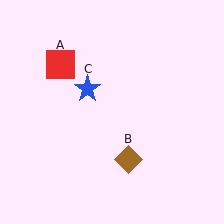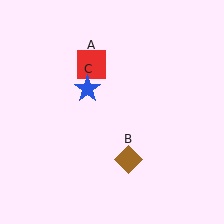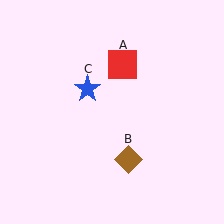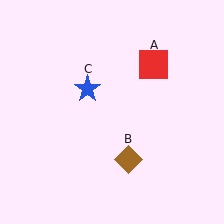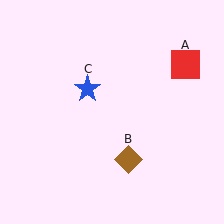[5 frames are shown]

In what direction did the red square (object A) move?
The red square (object A) moved right.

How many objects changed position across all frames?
1 object changed position: red square (object A).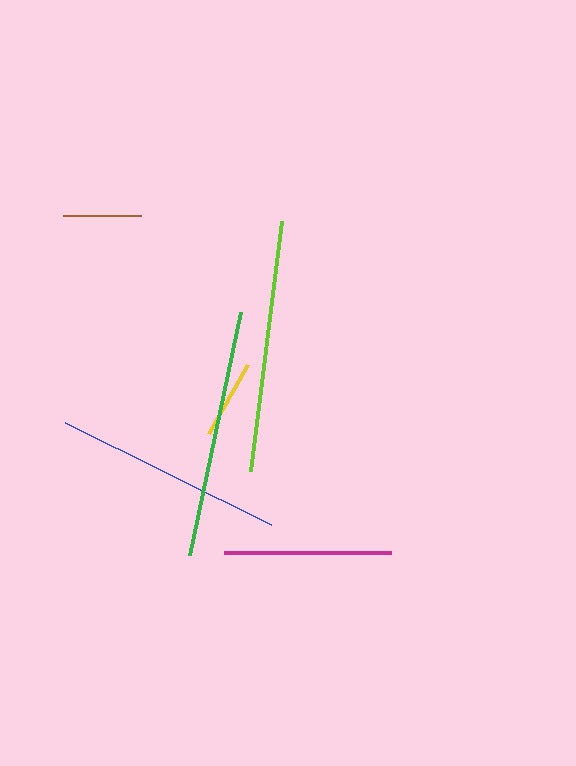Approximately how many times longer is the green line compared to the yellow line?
The green line is approximately 3.1 times the length of the yellow line.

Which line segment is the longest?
The lime line is the longest at approximately 251 pixels.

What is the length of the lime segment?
The lime segment is approximately 251 pixels long.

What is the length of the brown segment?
The brown segment is approximately 78 pixels long.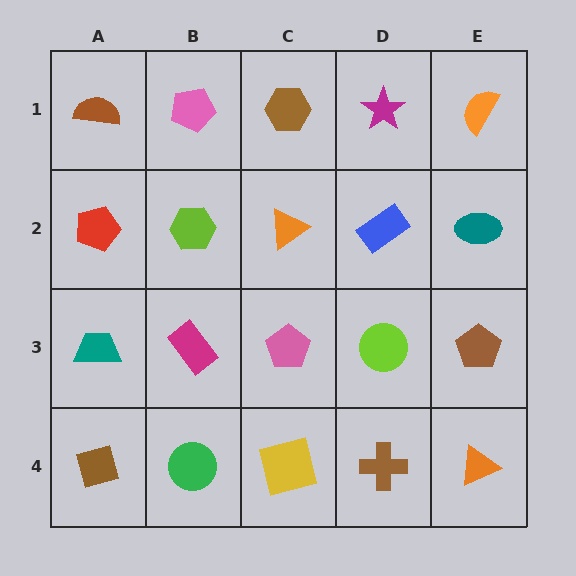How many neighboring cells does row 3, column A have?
3.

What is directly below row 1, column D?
A blue rectangle.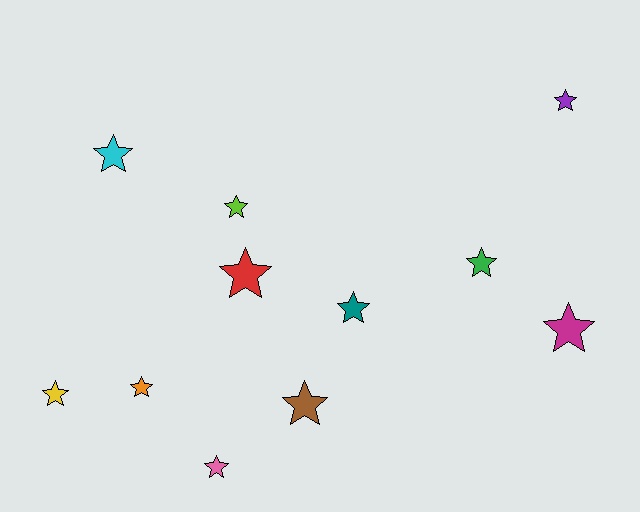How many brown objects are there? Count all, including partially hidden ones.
There is 1 brown object.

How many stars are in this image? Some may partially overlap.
There are 11 stars.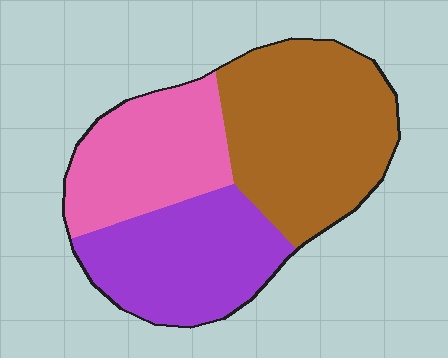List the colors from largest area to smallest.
From largest to smallest: brown, purple, pink.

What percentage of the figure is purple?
Purple covers 31% of the figure.